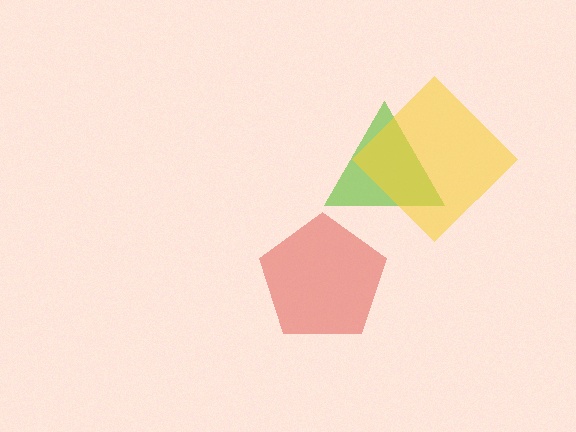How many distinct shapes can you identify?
There are 3 distinct shapes: a lime triangle, a red pentagon, a yellow diamond.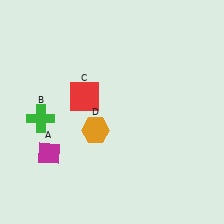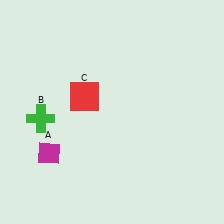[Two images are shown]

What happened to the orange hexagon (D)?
The orange hexagon (D) was removed in Image 2. It was in the bottom-left area of Image 1.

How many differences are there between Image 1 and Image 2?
There is 1 difference between the two images.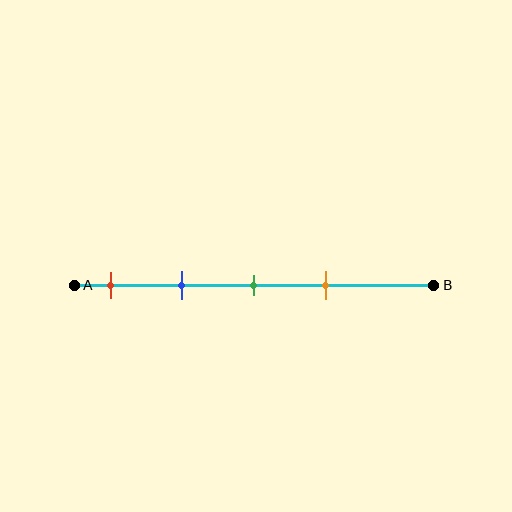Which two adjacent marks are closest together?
The green and orange marks are the closest adjacent pair.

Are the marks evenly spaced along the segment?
Yes, the marks are approximately evenly spaced.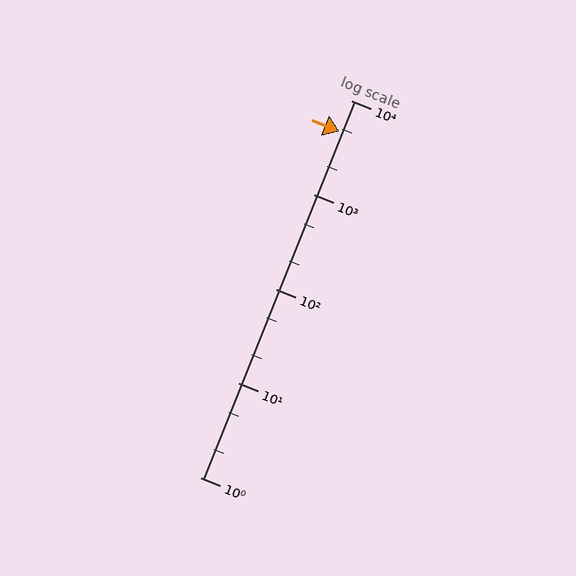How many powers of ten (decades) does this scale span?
The scale spans 4 decades, from 1 to 10000.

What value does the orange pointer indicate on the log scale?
The pointer indicates approximately 4700.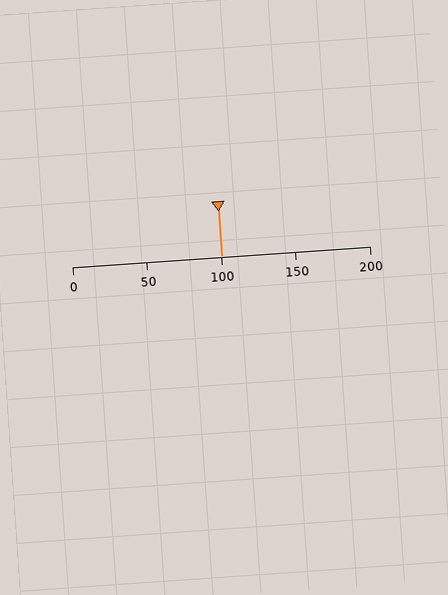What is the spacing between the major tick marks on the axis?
The major ticks are spaced 50 apart.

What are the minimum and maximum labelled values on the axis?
The axis runs from 0 to 200.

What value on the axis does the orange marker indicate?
The marker indicates approximately 100.